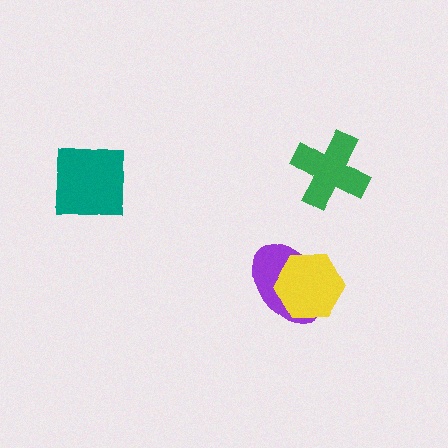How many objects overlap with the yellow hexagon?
1 object overlaps with the yellow hexagon.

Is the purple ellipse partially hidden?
Yes, it is partially covered by another shape.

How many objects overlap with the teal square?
0 objects overlap with the teal square.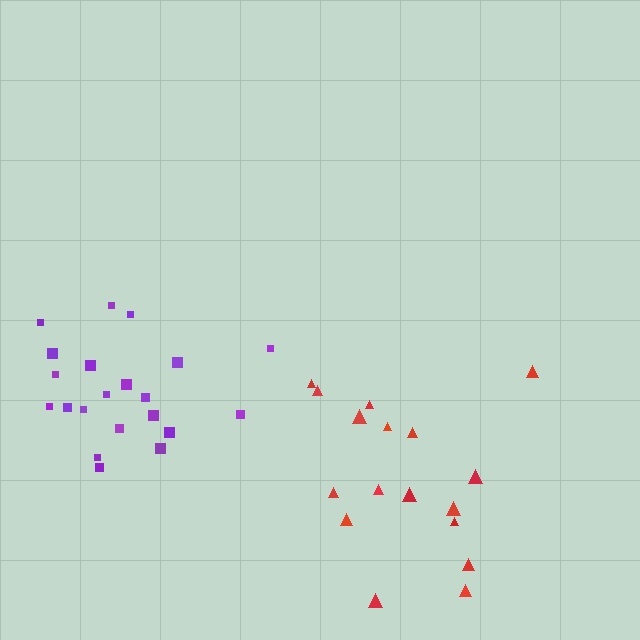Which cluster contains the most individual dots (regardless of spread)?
Purple (21).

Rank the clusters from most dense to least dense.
purple, red.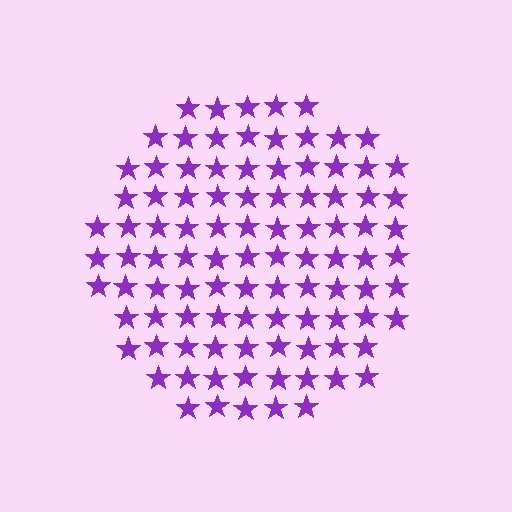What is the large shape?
The large shape is a circle.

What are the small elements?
The small elements are stars.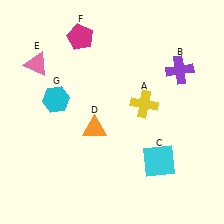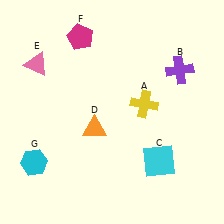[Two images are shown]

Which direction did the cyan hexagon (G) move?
The cyan hexagon (G) moved down.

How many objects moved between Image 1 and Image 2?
1 object moved between the two images.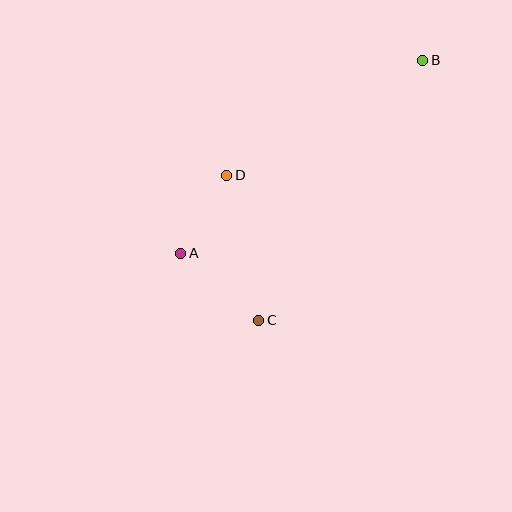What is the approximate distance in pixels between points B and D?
The distance between B and D is approximately 227 pixels.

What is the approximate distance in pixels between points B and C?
The distance between B and C is approximately 307 pixels.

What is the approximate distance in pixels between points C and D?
The distance between C and D is approximately 149 pixels.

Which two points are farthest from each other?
Points A and B are farthest from each other.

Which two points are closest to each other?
Points A and D are closest to each other.